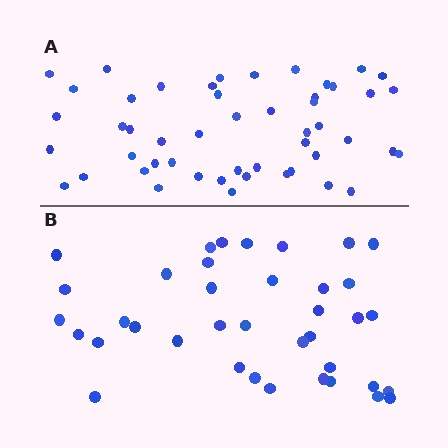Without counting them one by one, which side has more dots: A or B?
Region A (the top region) has more dots.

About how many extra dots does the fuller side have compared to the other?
Region A has roughly 12 or so more dots than region B.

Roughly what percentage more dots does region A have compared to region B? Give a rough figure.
About 30% more.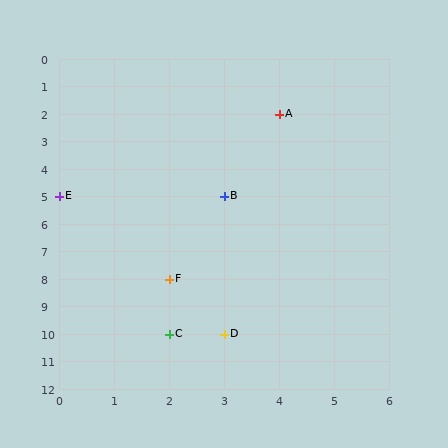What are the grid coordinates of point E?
Point E is at grid coordinates (0, 5).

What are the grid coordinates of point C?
Point C is at grid coordinates (2, 10).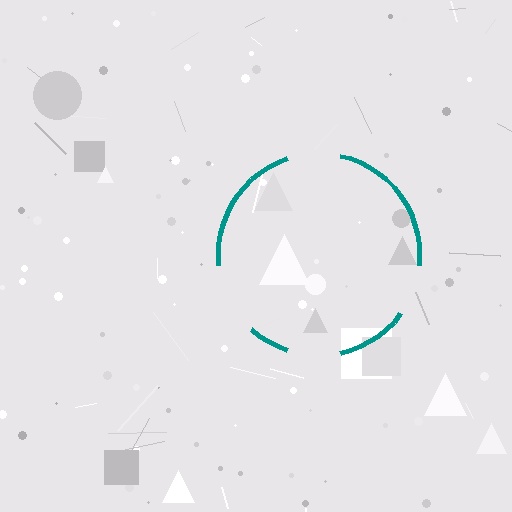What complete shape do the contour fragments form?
The contour fragments form a circle.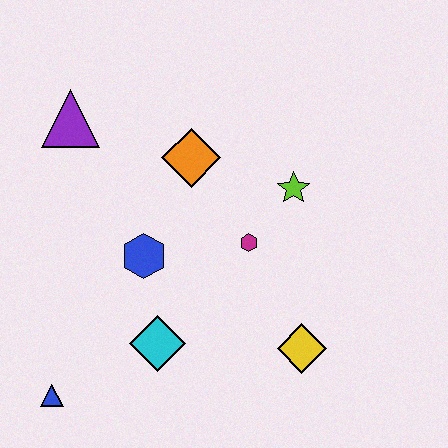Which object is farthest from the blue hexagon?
The yellow diamond is farthest from the blue hexagon.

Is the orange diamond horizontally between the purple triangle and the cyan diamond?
No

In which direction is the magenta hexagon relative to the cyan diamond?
The magenta hexagon is above the cyan diamond.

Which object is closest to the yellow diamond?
The magenta hexagon is closest to the yellow diamond.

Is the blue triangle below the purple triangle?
Yes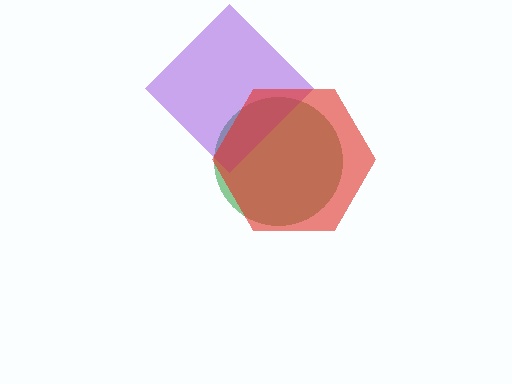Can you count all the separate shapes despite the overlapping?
Yes, there are 3 separate shapes.